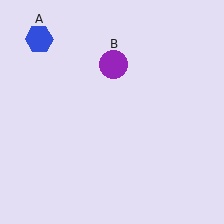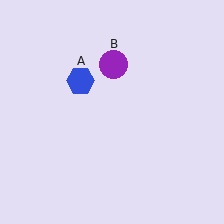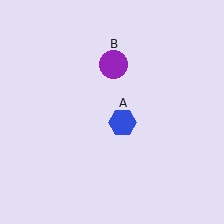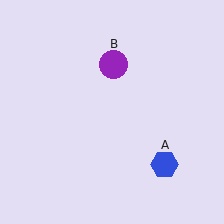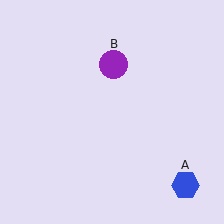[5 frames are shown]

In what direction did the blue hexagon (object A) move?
The blue hexagon (object A) moved down and to the right.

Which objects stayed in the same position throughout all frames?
Purple circle (object B) remained stationary.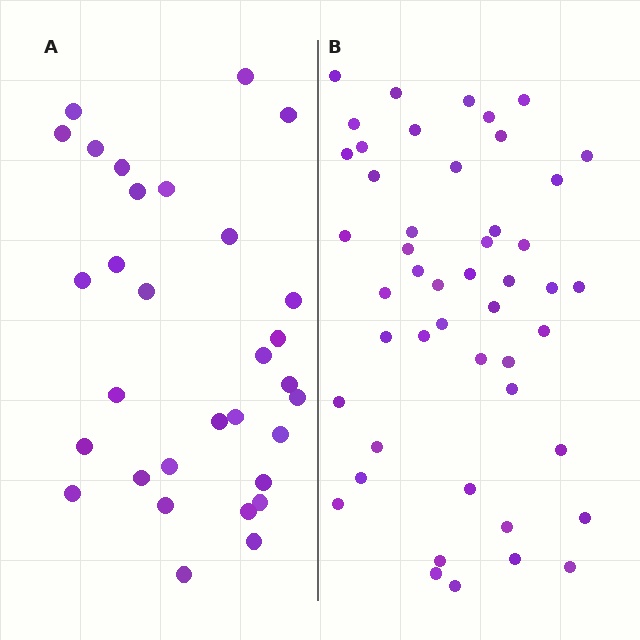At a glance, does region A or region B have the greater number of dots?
Region B (the right region) has more dots.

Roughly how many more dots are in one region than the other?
Region B has approximately 15 more dots than region A.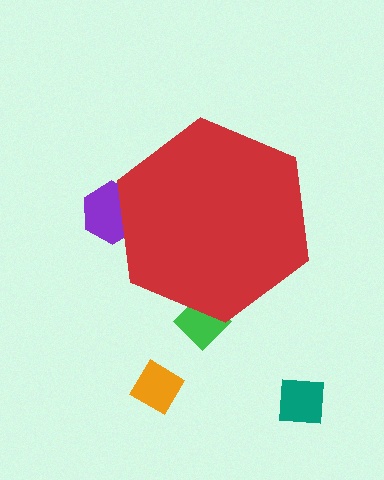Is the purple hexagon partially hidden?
Yes, the purple hexagon is partially hidden behind the red hexagon.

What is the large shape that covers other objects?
A red hexagon.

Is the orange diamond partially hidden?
No, the orange diamond is fully visible.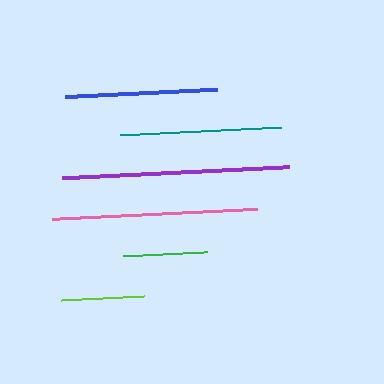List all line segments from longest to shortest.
From longest to shortest: purple, pink, teal, blue, green, lime.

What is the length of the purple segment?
The purple segment is approximately 227 pixels long.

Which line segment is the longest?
The purple line is the longest at approximately 227 pixels.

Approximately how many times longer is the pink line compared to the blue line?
The pink line is approximately 1.3 times the length of the blue line.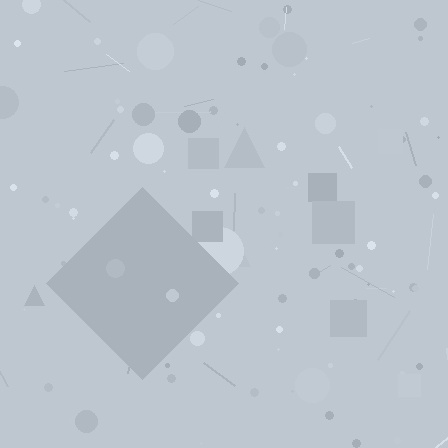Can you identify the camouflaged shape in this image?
The camouflaged shape is a diamond.